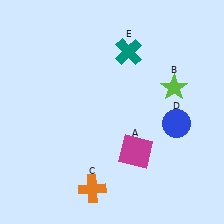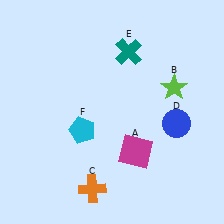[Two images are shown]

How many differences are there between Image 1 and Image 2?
There is 1 difference between the two images.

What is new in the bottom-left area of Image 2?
A cyan pentagon (F) was added in the bottom-left area of Image 2.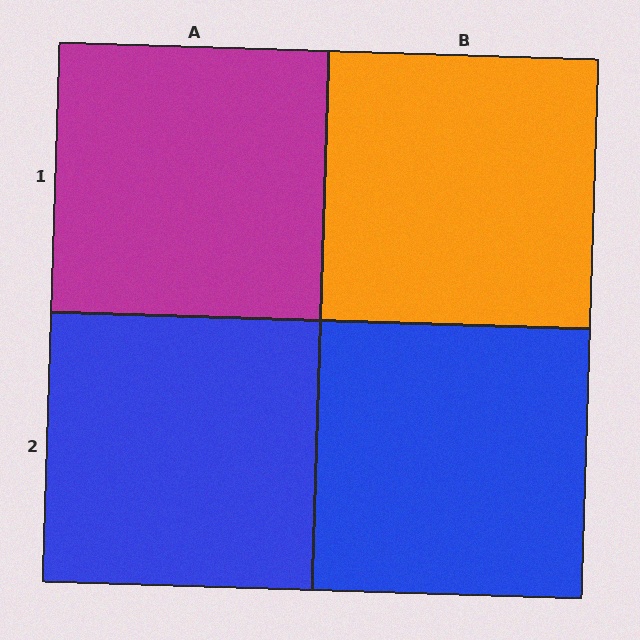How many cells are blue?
2 cells are blue.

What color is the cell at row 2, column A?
Blue.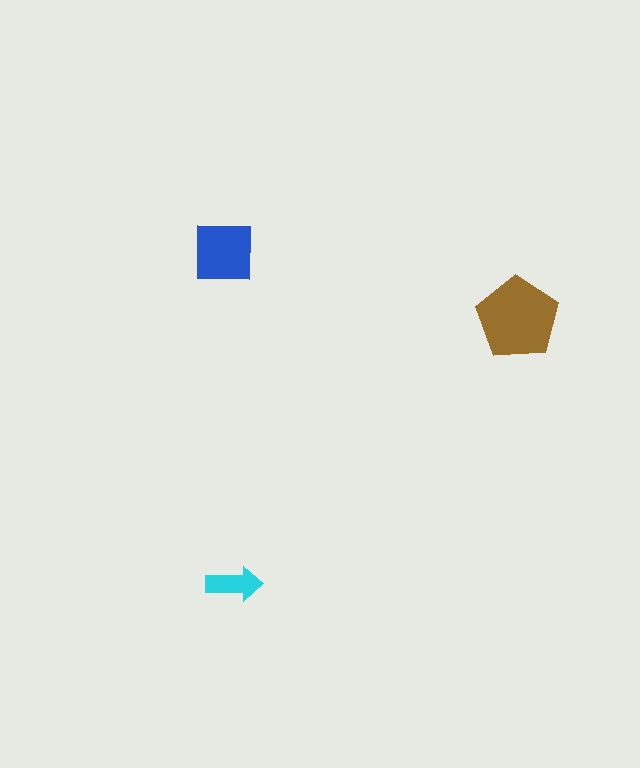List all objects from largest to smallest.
The brown pentagon, the blue square, the cyan arrow.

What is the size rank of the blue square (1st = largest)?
2nd.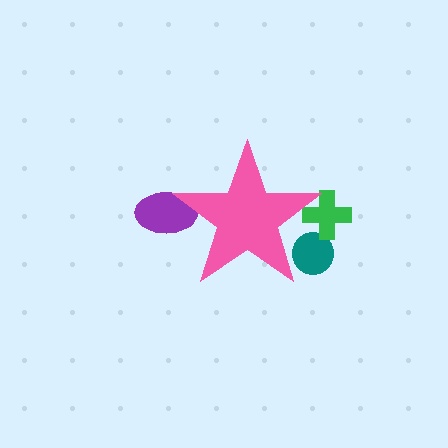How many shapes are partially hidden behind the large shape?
3 shapes are partially hidden.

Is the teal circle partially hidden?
Yes, the teal circle is partially hidden behind the pink star.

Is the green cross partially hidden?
Yes, the green cross is partially hidden behind the pink star.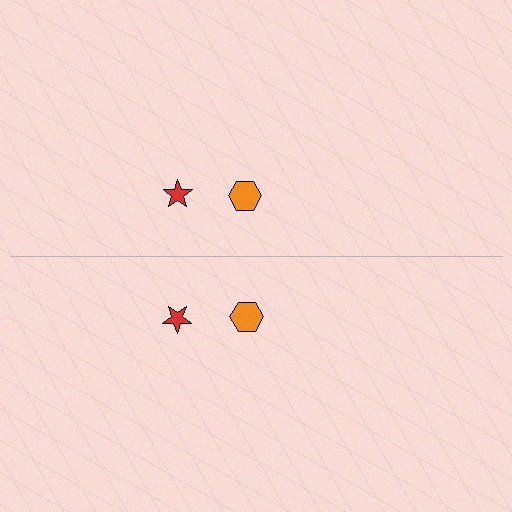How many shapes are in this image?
There are 4 shapes in this image.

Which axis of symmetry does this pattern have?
The pattern has a horizontal axis of symmetry running through the center of the image.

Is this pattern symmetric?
Yes, this pattern has bilateral (reflection) symmetry.